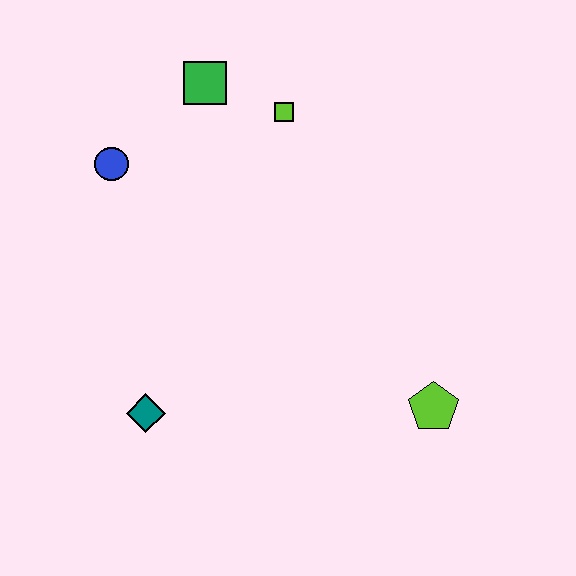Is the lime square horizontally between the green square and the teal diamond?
No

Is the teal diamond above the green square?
No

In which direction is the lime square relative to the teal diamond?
The lime square is above the teal diamond.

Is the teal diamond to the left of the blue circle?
No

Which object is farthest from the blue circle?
The lime pentagon is farthest from the blue circle.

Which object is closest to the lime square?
The green square is closest to the lime square.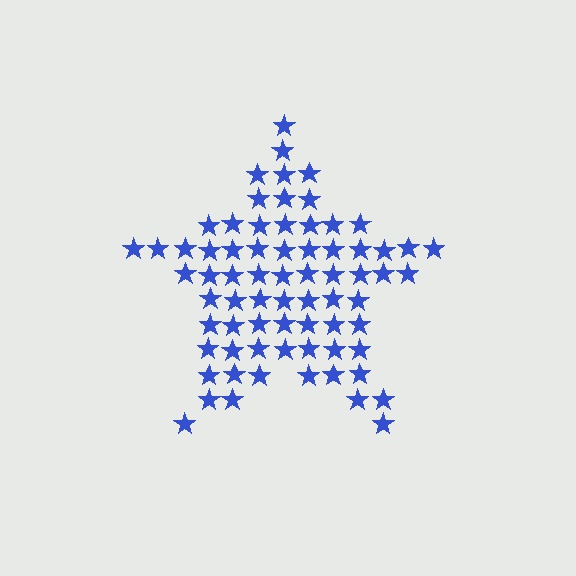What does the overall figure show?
The overall figure shows a star.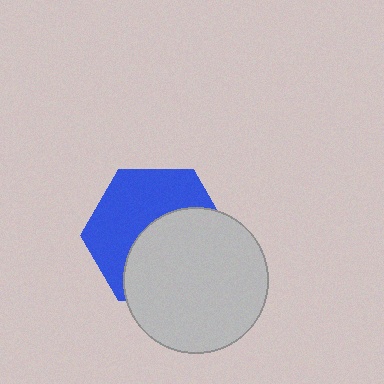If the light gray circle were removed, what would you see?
You would see the complete blue hexagon.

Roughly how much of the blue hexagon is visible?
About half of it is visible (roughly 49%).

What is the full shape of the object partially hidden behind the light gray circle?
The partially hidden object is a blue hexagon.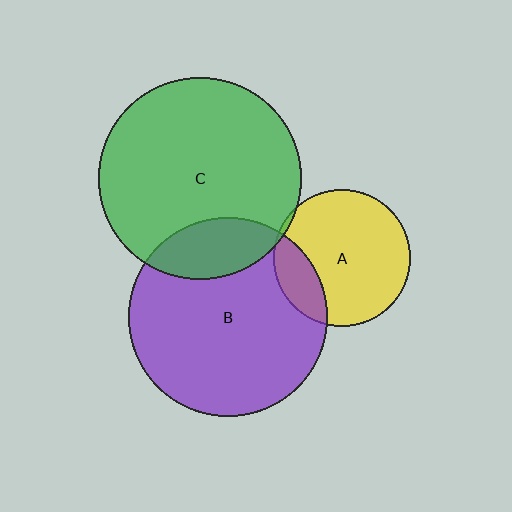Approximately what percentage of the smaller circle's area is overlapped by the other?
Approximately 20%.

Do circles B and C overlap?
Yes.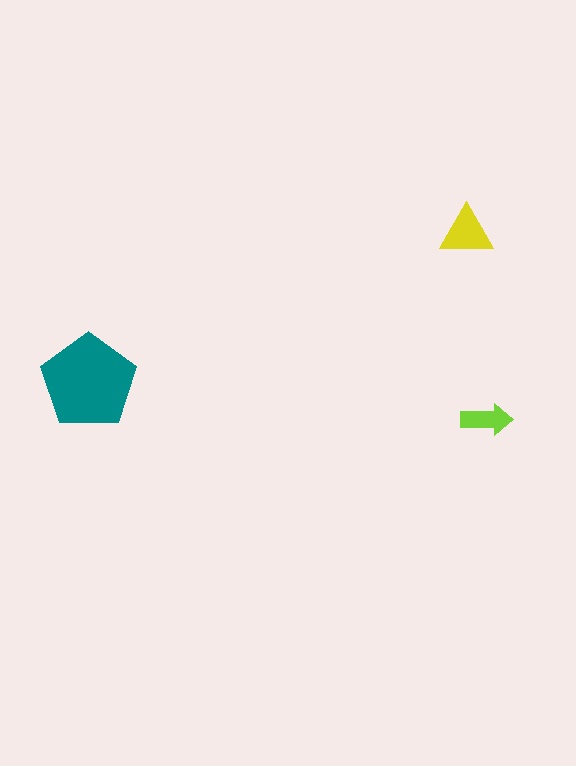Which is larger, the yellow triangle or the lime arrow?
The yellow triangle.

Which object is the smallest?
The lime arrow.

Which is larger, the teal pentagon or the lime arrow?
The teal pentagon.